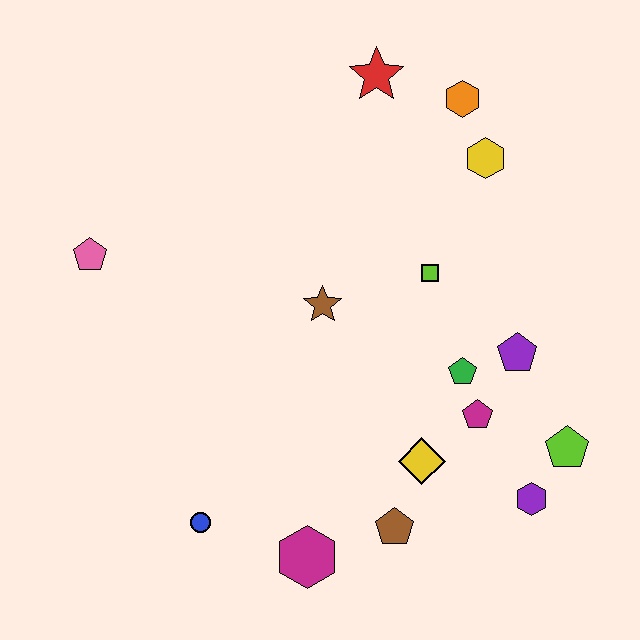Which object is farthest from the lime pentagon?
The pink pentagon is farthest from the lime pentagon.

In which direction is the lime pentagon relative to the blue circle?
The lime pentagon is to the right of the blue circle.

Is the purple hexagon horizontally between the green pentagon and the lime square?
No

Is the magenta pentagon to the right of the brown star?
Yes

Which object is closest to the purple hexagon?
The lime pentagon is closest to the purple hexagon.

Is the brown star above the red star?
No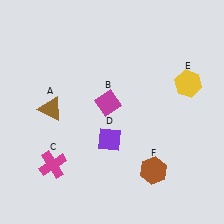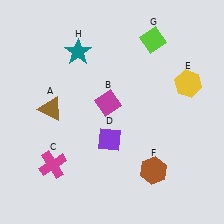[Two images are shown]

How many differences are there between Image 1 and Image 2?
There are 2 differences between the two images.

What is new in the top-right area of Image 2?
A lime diamond (G) was added in the top-right area of Image 2.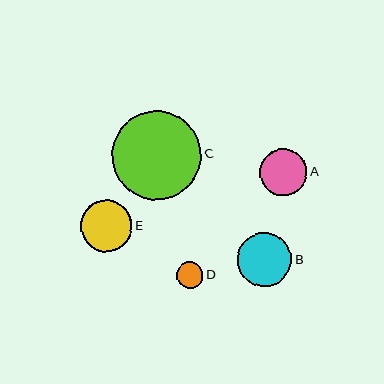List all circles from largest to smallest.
From largest to smallest: C, B, E, A, D.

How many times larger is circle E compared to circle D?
Circle E is approximately 1.9 times the size of circle D.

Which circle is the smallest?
Circle D is the smallest with a size of approximately 27 pixels.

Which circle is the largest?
Circle C is the largest with a size of approximately 89 pixels.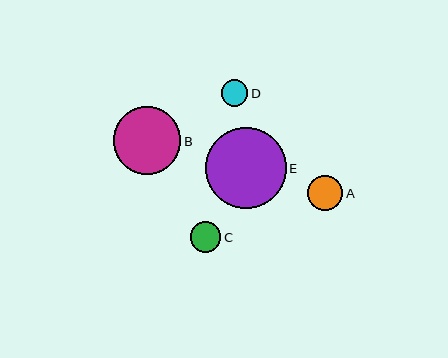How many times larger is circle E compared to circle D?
Circle E is approximately 3.0 times the size of circle D.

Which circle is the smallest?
Circle D is the smallest with a size of approximately 27 pixels.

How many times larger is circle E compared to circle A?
Circle E is approximately 2.3 times the size of circle A.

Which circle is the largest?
Circle E is the largest with a size of approximately 81 pixels.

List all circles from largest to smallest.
From largest to smallest: E, B, A, C, D.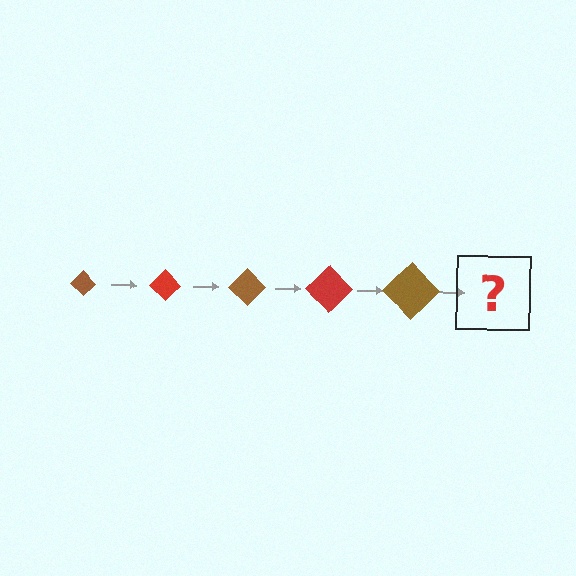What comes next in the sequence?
The next element should be a red diamond, larger than the previous one.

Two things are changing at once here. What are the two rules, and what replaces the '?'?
The two rules are that the diamond grows larger each step and the color cycles through brown and red. The '?' should be a red diamond, larger than the previous one.